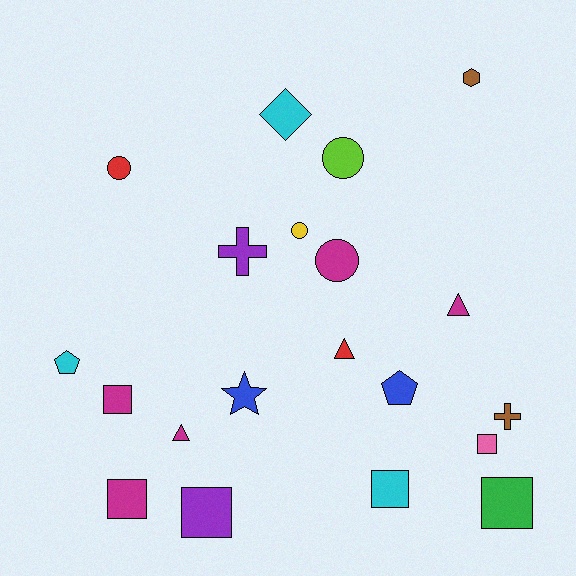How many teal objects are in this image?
There are no teal objects.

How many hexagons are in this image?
There is 1 hexagon.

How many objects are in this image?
There are 20 objects.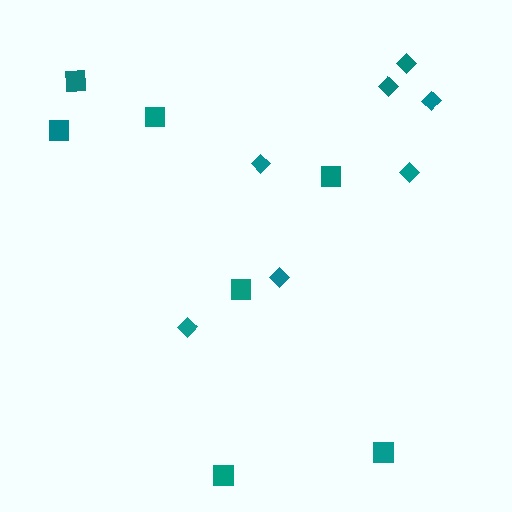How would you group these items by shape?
There are 2 groups: one group of diamonds (7) and one group of squares (7).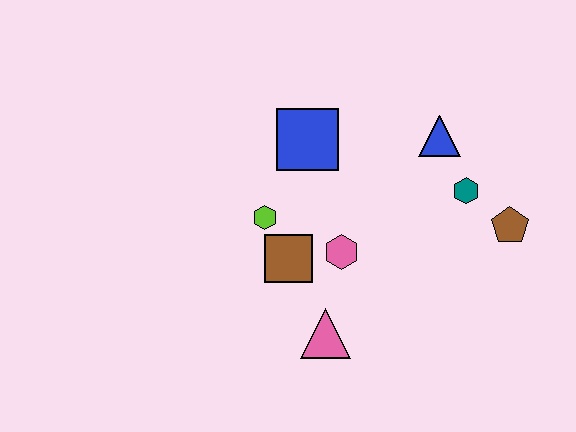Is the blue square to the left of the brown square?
No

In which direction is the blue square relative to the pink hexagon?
The blue square is above the pink hexagon.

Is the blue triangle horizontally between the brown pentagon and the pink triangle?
Yes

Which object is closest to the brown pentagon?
The teal hexagon is closest to the brown pentagon.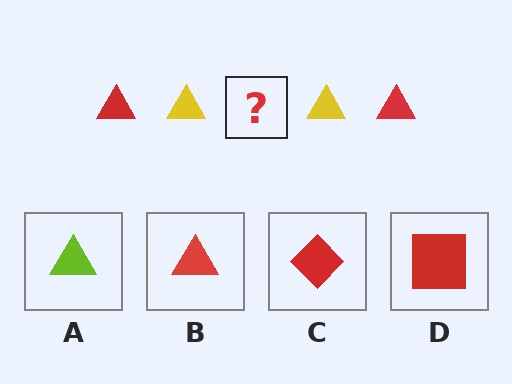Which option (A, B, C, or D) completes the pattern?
B.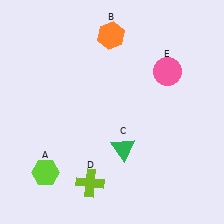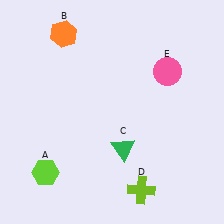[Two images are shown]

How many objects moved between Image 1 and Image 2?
2 objects moved between the two images.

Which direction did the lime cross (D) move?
The lime cross (D) moved right.